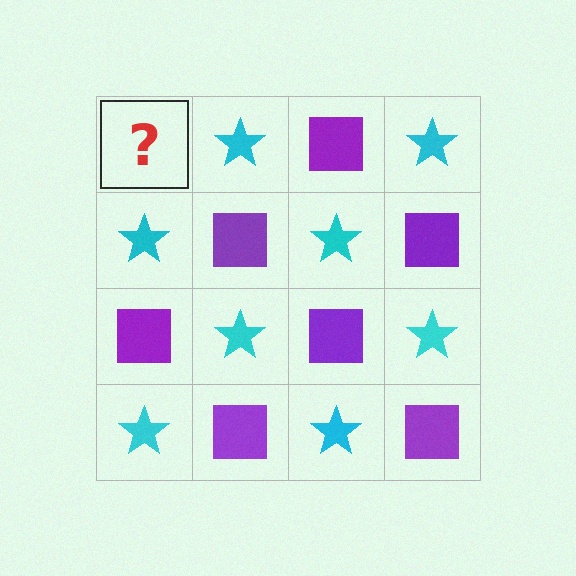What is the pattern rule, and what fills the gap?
The rule is that it alternates purple square and cyan star in a checkerboard pattern. The gap should be filled with a purple square.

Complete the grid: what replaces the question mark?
The question mark should be replaced with a purple square.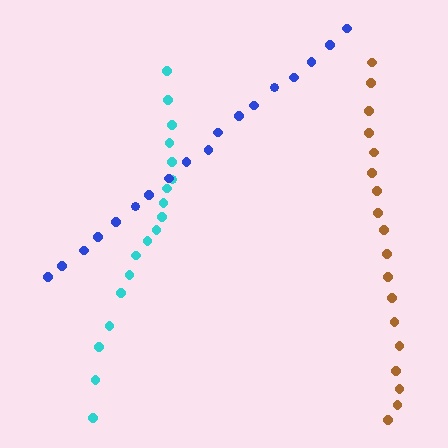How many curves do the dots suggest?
There are 3 distinct paths.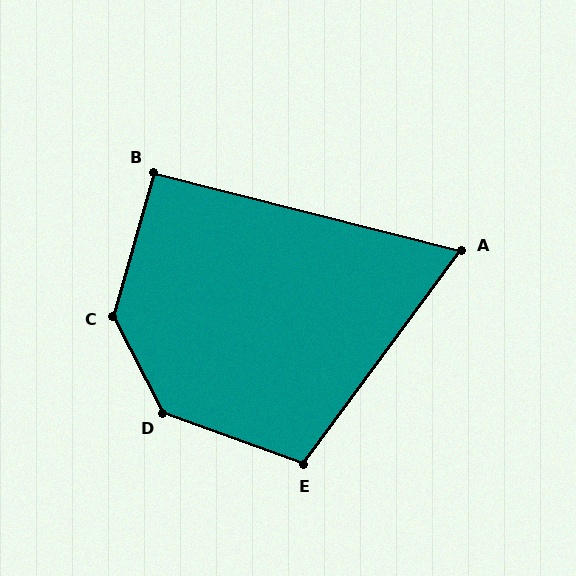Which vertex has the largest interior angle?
C, at approximately 137 degrees.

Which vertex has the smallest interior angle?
A, at approximately 68 degrees.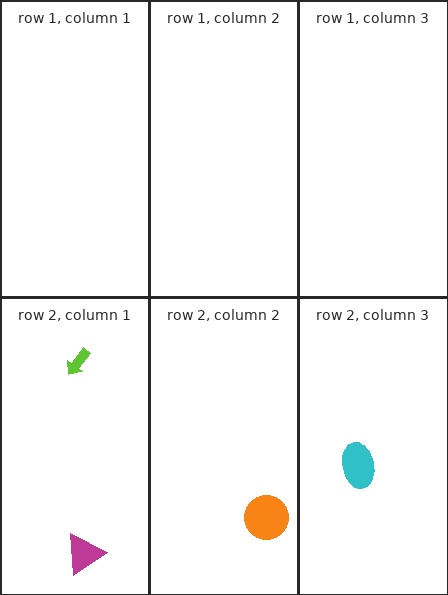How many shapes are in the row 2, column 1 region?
2.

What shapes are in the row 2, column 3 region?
The cyan ellipse.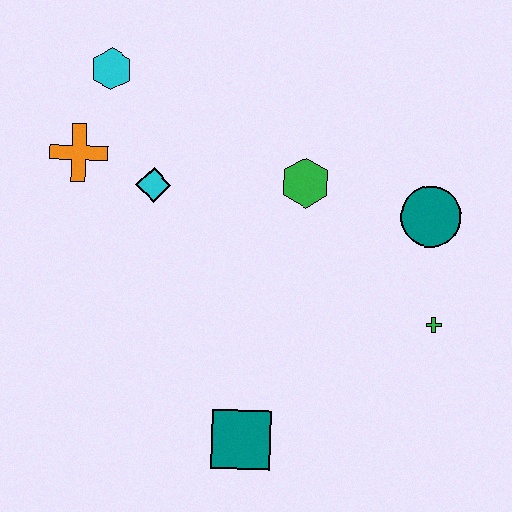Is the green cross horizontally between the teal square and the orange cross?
No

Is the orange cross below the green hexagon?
No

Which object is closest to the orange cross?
The cyan diamond is closest to the orange cross.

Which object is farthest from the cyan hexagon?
The green cross is farthest from the cyan hexagon.